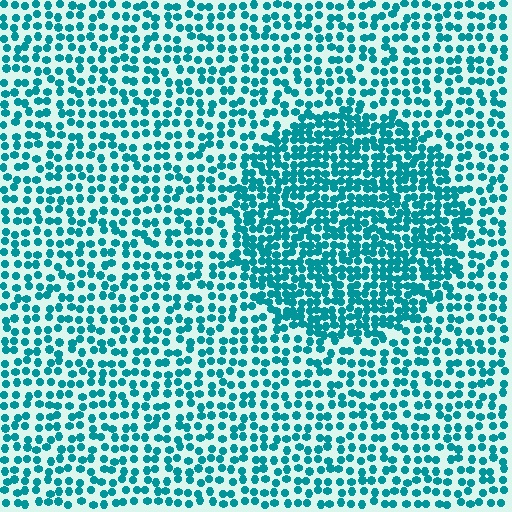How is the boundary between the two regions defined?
The boundary is defined by a change in element density (approximately 1.8x ratio). All elements are the same color, size, and shape.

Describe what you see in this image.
The image contains small teal elements arranged at two different densities. A circle-shaped region is visible where the elements are more densely packed than the surrounding area.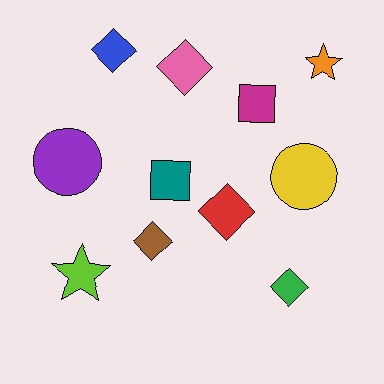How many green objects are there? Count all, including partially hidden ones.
There is 1 green object.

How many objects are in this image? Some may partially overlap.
There are 11 objects.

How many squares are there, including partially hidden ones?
There are 2 squares.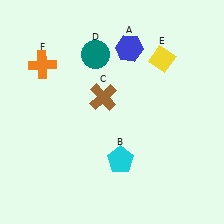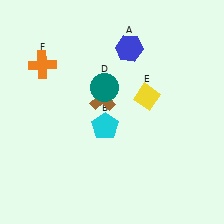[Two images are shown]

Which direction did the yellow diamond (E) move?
The yellow diamond (E) moved down.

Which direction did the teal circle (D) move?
The teal circle (D) moved down.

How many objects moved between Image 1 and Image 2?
3 objects moved between the two images.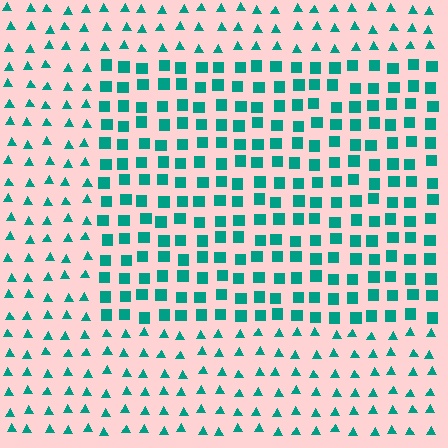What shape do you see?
I see a rectangle.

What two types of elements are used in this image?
The image uses squares inside the rectangle region and triangles outside it.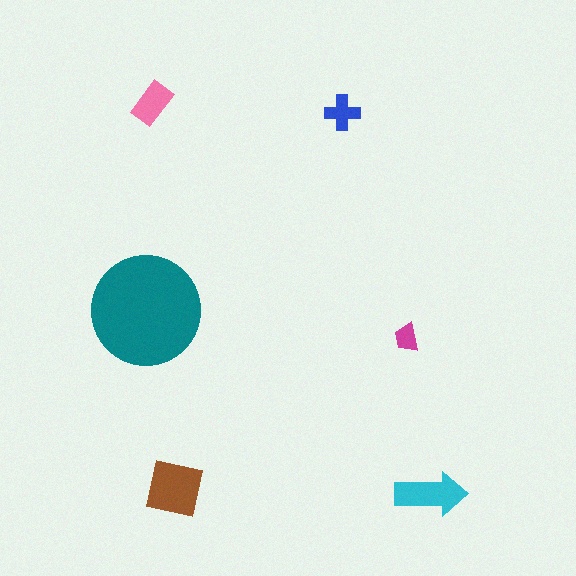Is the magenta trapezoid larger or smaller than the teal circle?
Smaller.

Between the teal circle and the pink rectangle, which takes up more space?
The teal circle.